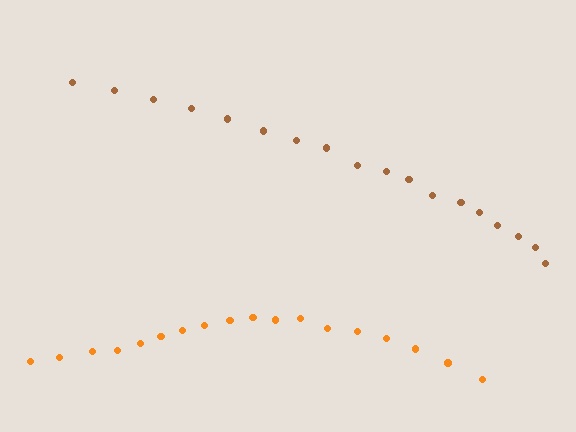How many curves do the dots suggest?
There are 2 distinct paths.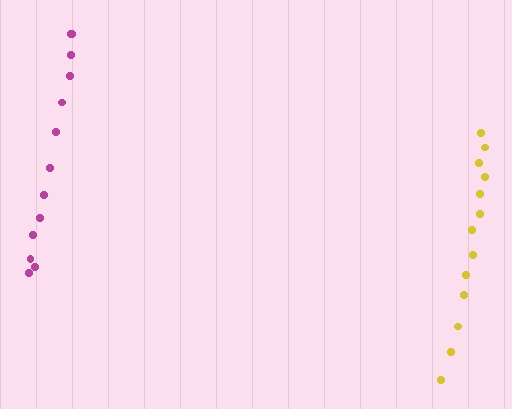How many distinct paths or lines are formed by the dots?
There are 2 distinct paths.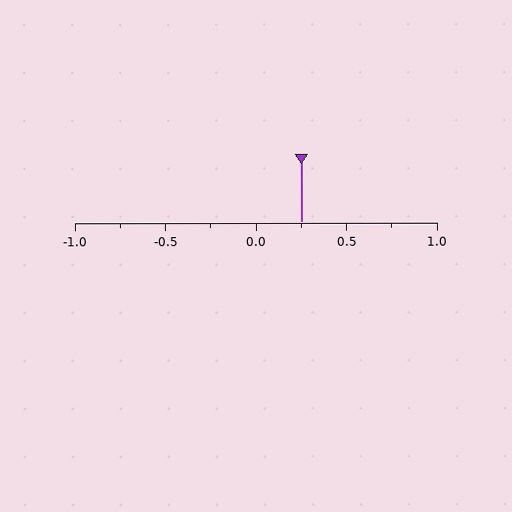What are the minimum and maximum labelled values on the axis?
The axis runs from -1.0 to 1.0.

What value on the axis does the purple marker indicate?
The marker indicates approximately 0.25.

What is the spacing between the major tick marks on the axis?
The major ticks are spaced 0.5 apart.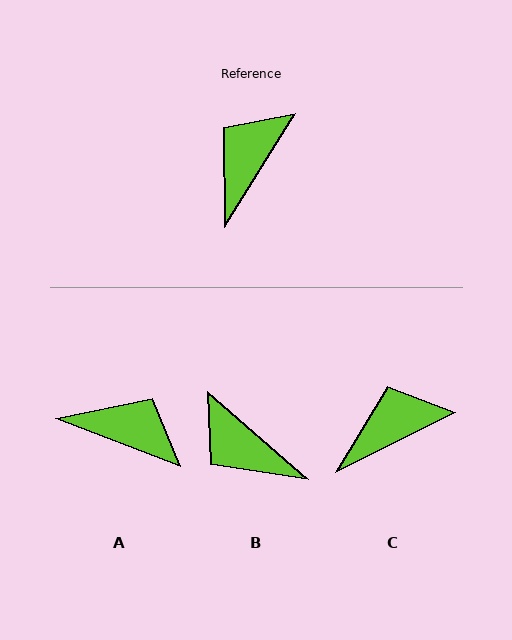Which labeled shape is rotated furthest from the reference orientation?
B, about 81 degrees away.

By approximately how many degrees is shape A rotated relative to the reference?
Approximately 79 degrees clockwise.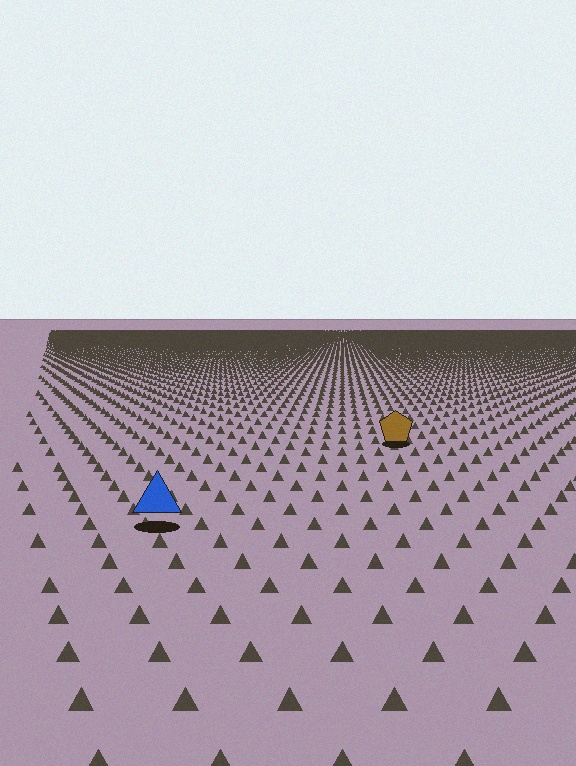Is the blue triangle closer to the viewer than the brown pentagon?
Yes. The blue triangle is closer — you can tell from the texture gradient: the ground texture is coarser near it.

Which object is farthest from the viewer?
The brown pentagon is farthest from the viewer. It appears smaller and the ground texture around it is denser.